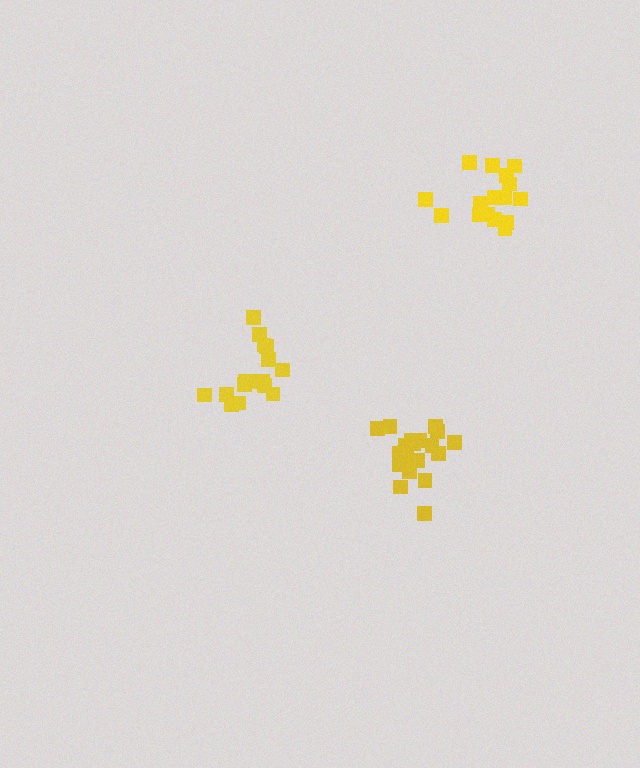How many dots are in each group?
Group 1: 16 dots, Group 2: 16 dots, Group 3: 21 dots (53 total).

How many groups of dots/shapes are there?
There are 3 groups.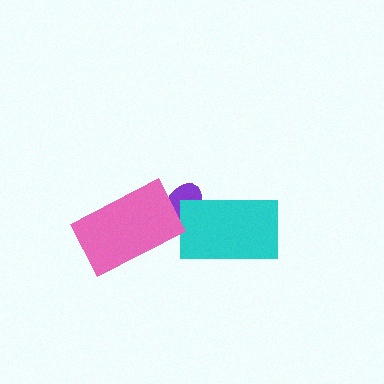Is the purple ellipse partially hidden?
Yes, it is partially covered by another shape.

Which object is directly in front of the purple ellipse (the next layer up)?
The cyan rectangle is directly in front of the purple ellipse.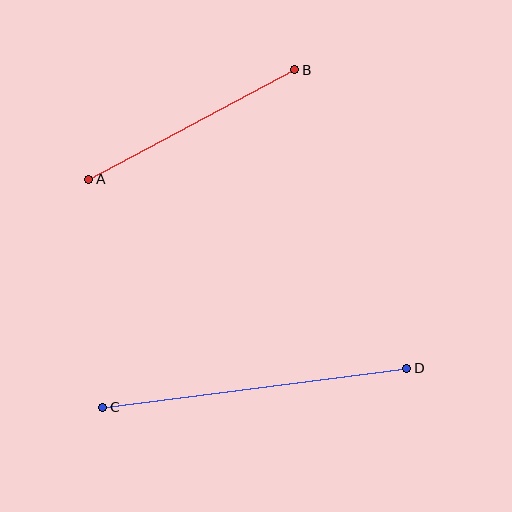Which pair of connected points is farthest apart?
Points C and D are farthest apart.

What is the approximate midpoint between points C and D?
The midpoint is at approximately (255, 388) pixels.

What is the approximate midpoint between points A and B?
The midpoint is at approximately (192, 124) pixels.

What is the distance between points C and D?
The distance is approximately 307 pixels.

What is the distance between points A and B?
The distance is approximately 233 pixels.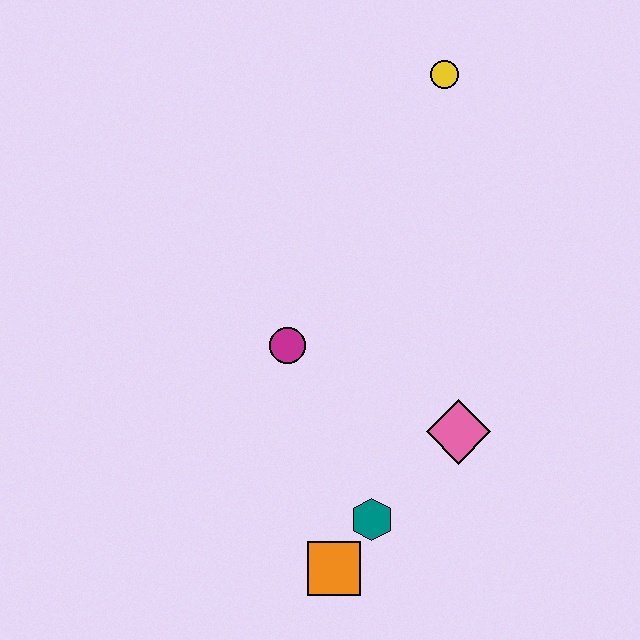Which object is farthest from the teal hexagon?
The yellow circle is farthest from the teal hexagon.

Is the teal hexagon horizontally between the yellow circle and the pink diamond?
No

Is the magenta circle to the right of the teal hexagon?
No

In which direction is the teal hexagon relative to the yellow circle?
The teal hexagon is below the yellow circle.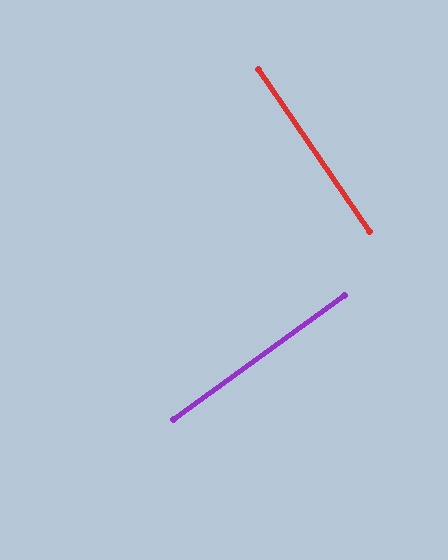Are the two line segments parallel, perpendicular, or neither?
Perpendicular — they meet at approximately 89°.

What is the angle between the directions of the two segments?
Approximately 89 degrees.